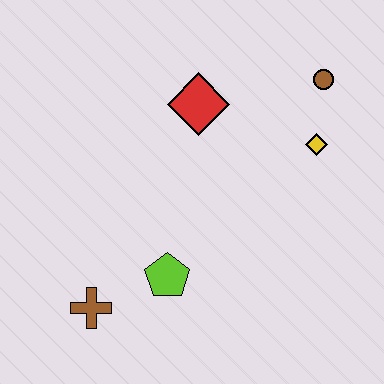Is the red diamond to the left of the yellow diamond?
Yes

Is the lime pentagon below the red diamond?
Yes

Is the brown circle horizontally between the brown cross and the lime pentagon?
No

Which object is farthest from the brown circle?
The brown cross is farthest from the brown circle.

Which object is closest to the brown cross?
The lime pentagon is closest to the brown cross.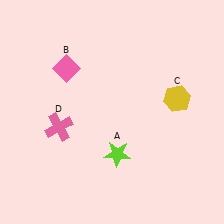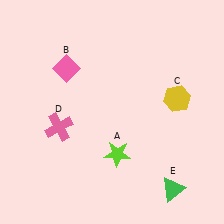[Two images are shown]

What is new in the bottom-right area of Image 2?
A green triangle (E) was added in the bottom-right area of Image 2.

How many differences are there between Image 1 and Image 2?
There is 1 difference between the two images.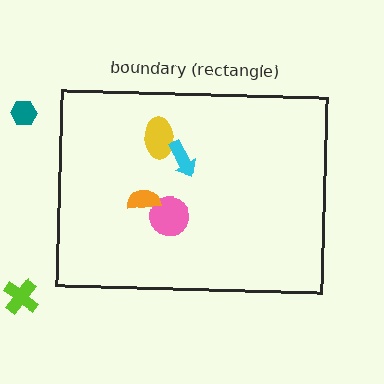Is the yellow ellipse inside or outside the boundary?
Inside.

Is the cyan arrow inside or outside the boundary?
Inside.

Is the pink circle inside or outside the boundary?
Inside.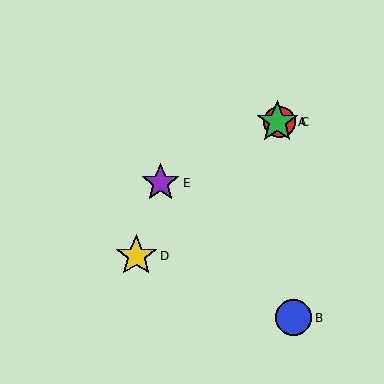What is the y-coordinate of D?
Object D is at y≈256.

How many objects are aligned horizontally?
2 objects (A, C) are aligned horizontally.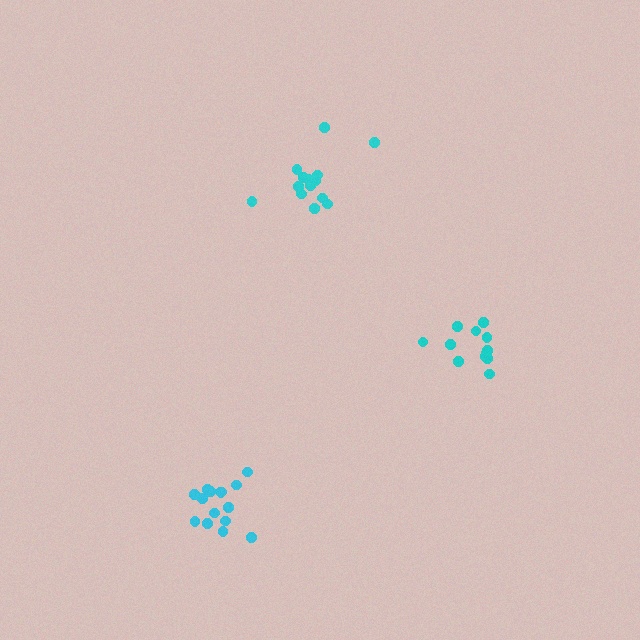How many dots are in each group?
Group 1: 16 dots, Group 2: 14 dots, Group 3: 14 dots (44 total).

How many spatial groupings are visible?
There are 3 spatial groupings.